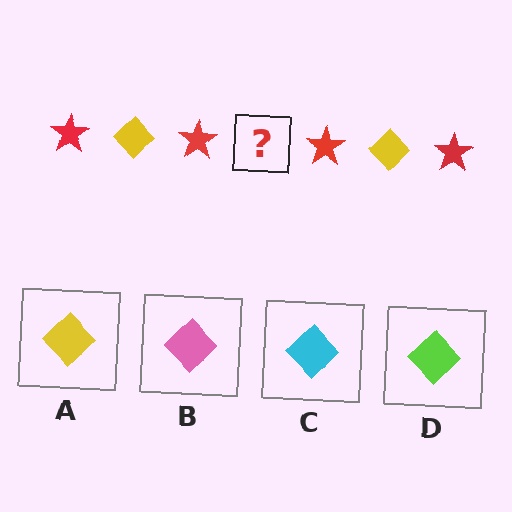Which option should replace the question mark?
Option A.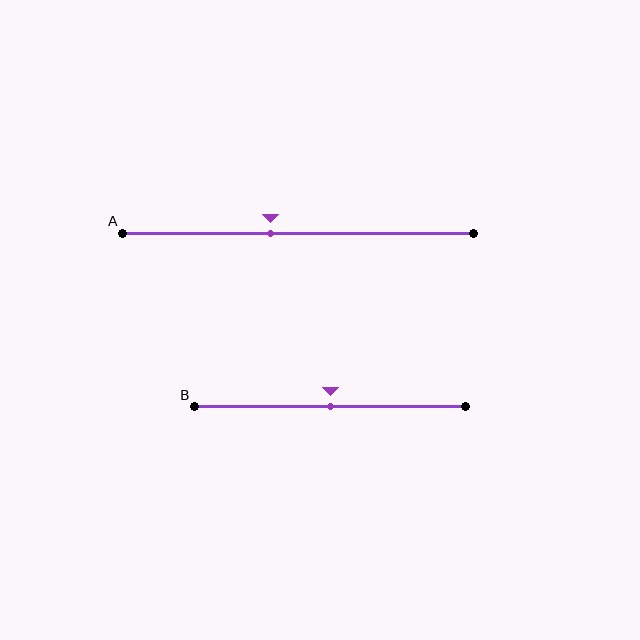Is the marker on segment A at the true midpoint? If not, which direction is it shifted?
No, the marker on segment A is shifted to the left by about 8% of the segment length.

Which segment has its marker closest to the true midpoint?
Segment B has its marker closest to the true midpoint.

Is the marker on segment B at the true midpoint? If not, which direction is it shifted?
Yes, the marker on segment B is at the true midpoint.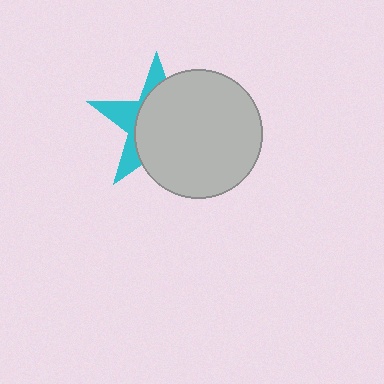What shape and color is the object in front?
The object in front is a light gray circle.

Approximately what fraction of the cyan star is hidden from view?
Roughly 68% of the cyan star is hidden behind the light gray circle.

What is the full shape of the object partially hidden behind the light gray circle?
The partially hidden object is a cyan star.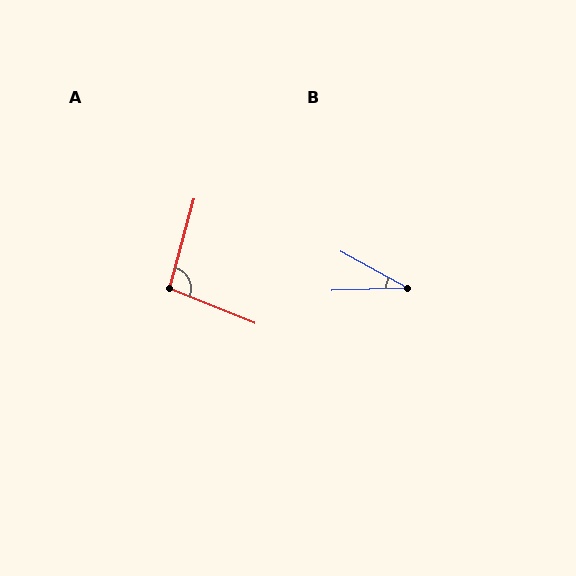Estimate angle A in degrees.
Approximately 97 degrees.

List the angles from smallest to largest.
B (31°), A (97°).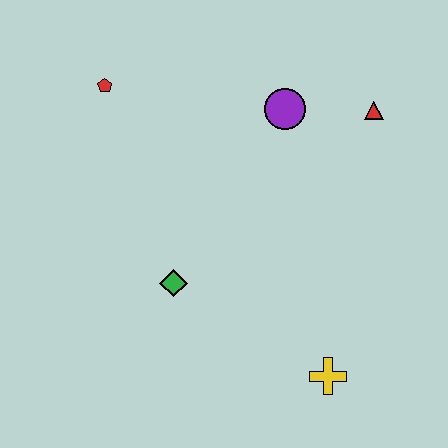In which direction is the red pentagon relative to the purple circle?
The red pentagon is to the left of the purple circle.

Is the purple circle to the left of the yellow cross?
Yes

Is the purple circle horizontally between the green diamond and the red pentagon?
No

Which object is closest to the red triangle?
The purple circle is closest to the red triangle.